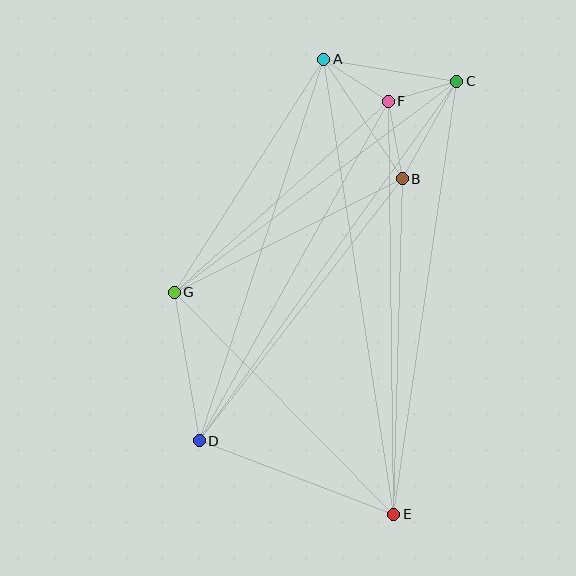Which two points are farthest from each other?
Points A and E are farthest from each other.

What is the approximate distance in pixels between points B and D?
The distance between B and D is approximately 331 pixels.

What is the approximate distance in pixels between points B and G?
The distance between B and G is approximately 254 pixels.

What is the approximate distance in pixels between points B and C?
The distance between B and C is approximately 112 pixels.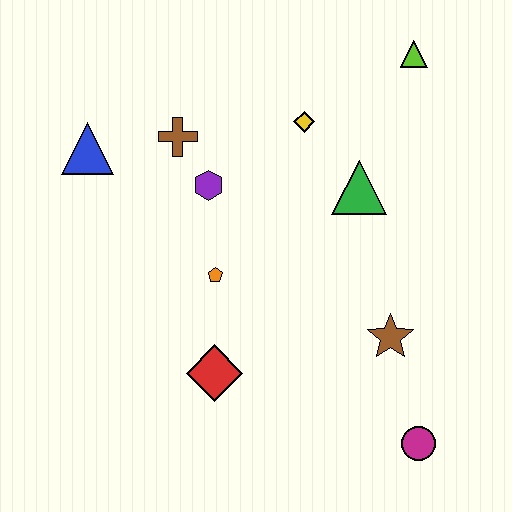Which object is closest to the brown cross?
The purple hexagon is closest to the brown cross.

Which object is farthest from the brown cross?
The magenta circle is farthest from the brown cross.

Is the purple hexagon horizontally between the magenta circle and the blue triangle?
Yes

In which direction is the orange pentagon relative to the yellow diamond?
The orange pentagon is below the yellow diamond.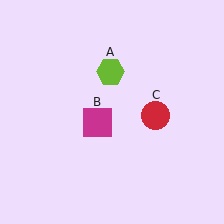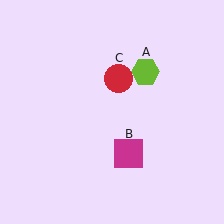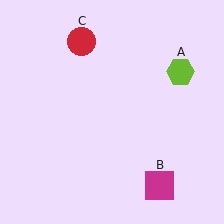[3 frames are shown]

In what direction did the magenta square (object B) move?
The magenta square (object B) moved down and to the right.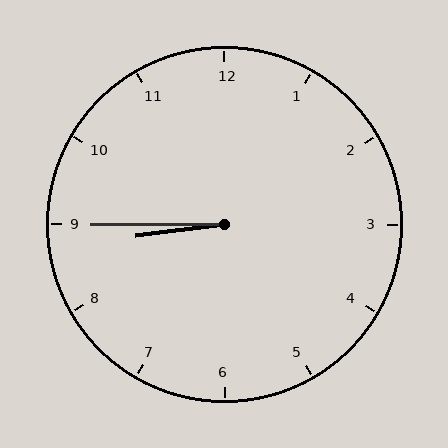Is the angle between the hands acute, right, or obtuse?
It is acute.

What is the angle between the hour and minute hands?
Approximately 8 degrees.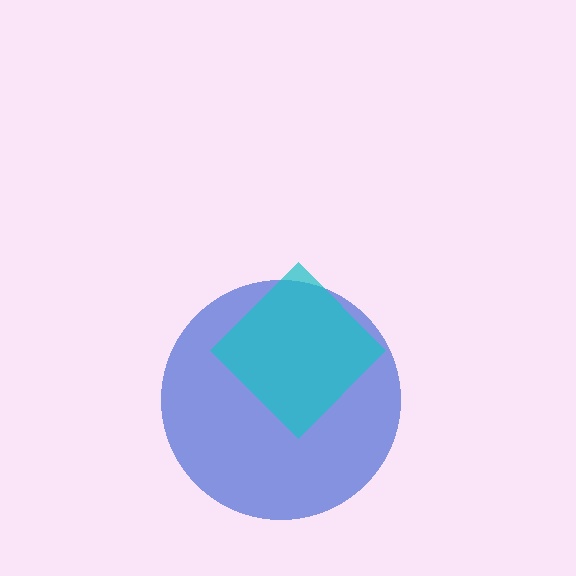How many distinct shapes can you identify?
There are 2 distinct shapes: a blue circle, a cyan diamond.